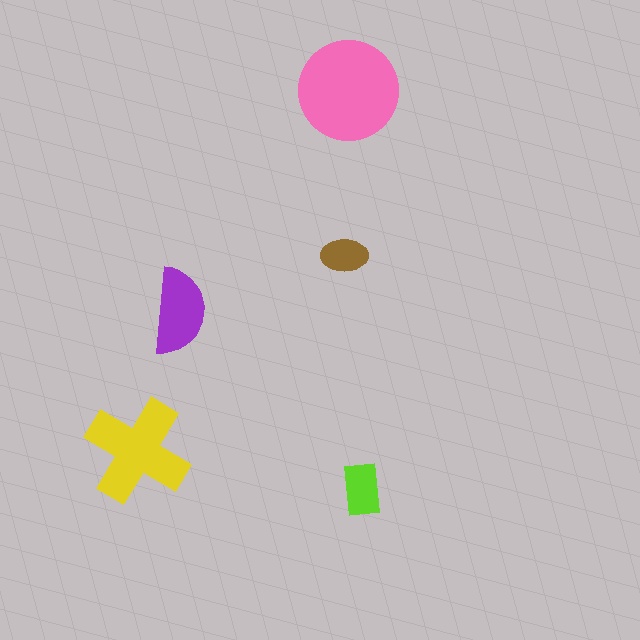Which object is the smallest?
The brown ellipse.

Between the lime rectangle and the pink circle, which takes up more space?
The pink circle.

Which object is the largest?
The pink circle.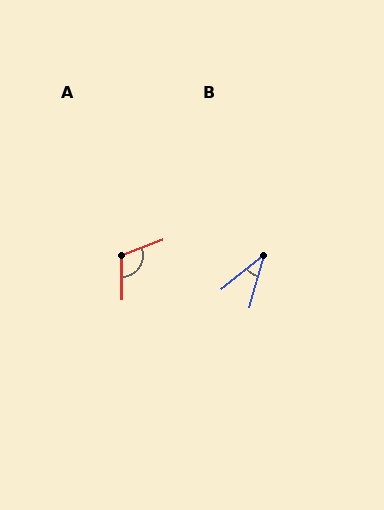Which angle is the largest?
A, at approximately 110 degrees.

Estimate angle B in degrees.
Approximately 35 degrees.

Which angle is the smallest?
B, at approximately 35 degrees.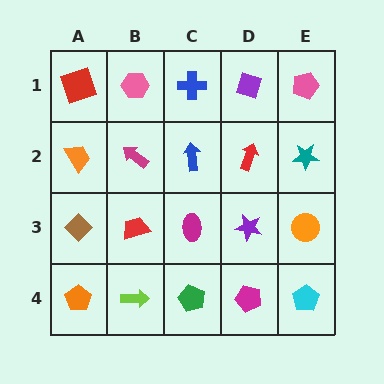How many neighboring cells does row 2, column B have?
4.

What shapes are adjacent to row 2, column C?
A blue cross (row 1, column C), a magenta ellipse (row 3, column C), a magenta arrow (row 2, column B), a red arrow (row 2, column D).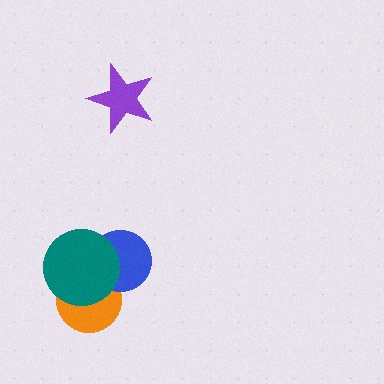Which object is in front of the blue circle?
The teal circle is in front of the blue circle.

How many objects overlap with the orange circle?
2 objects overlap with the orange circle.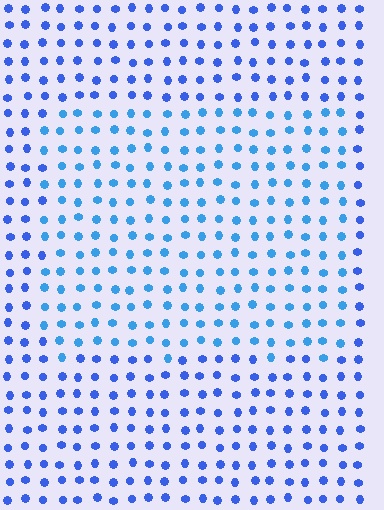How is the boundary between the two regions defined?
The boundary is defined purely by a slight shift in hue (about 22 degrees). Spacing, size, and orientation are identical on both sides.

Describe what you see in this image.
The image is filled with small blue elements in a uniform arrangement. A rectangle-shaped region is visible where the elements are tinted to a slightly different hue, forming a subtle color boundary.